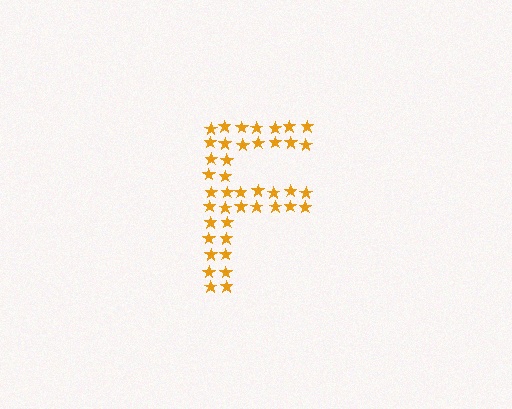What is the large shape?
The large shape is the letter F.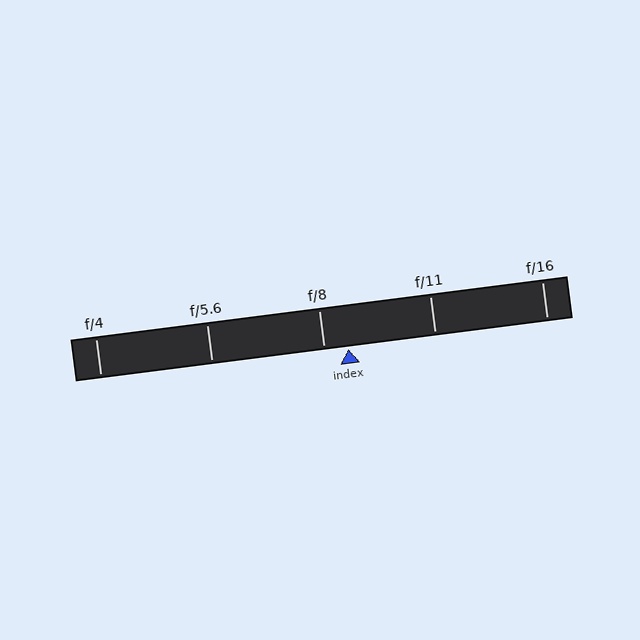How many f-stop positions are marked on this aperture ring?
There are 5 f-stop positions marked.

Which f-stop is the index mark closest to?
The index mark is closest to f/8.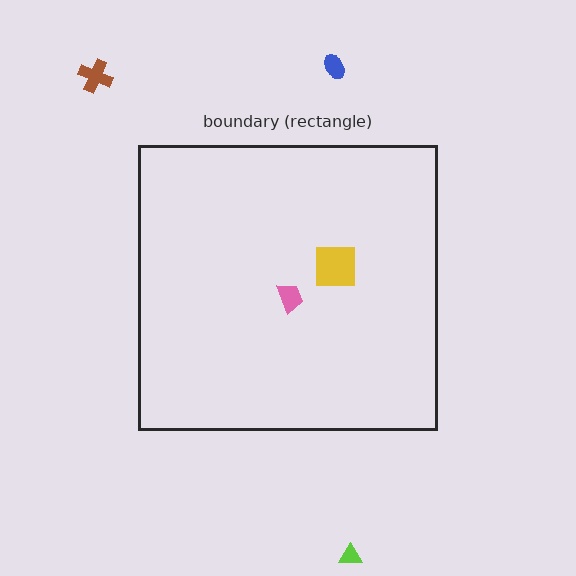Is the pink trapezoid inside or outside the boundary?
Inside.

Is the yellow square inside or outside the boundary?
Inside.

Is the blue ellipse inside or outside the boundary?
Outside.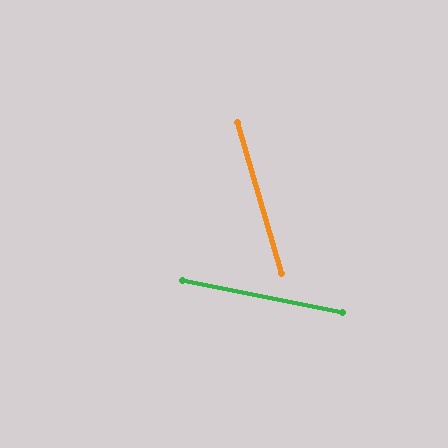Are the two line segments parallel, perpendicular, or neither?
Neither parallel nor perpendicular — they differ by about 62°.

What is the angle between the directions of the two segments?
Approximately 62 degrees.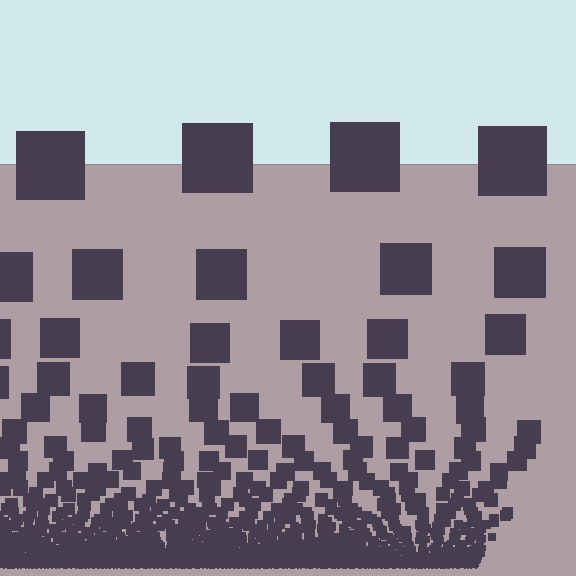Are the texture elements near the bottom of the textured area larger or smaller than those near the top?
Smaller. The gradient is inverted — elements near the bottom are smaller and denser.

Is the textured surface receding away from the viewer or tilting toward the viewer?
The surface appears to tilt toward the viewer. Texture elements get larger and sparser toward the top.